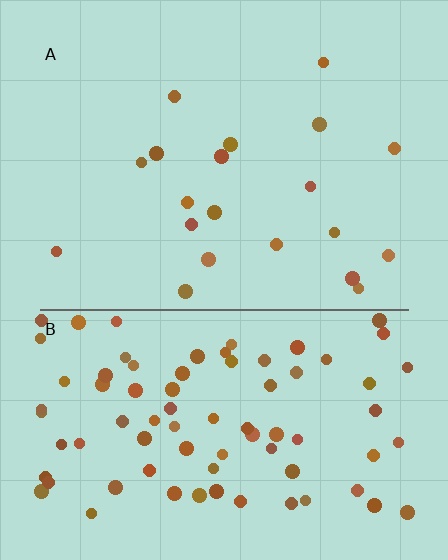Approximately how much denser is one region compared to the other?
Approximately 4.0× — region B over region A.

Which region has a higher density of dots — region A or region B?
B (the bottom).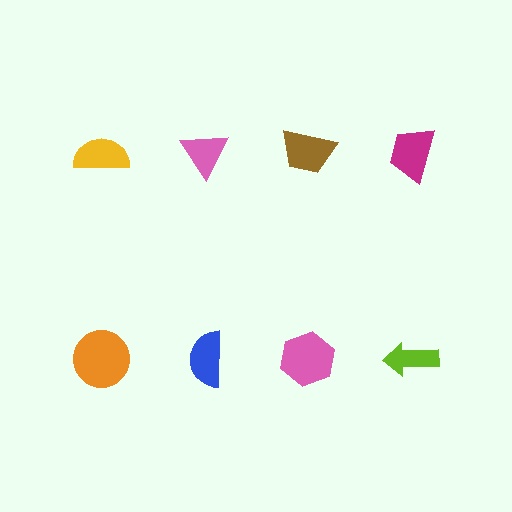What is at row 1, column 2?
A pink triangle.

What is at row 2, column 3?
A pink hexagon.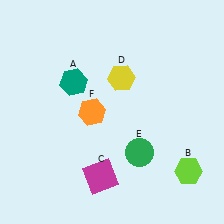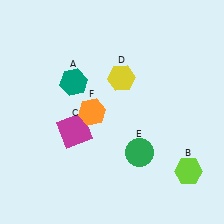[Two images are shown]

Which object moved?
The magenta square (C) moved up.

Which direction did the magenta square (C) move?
The magenta square (C) moved up.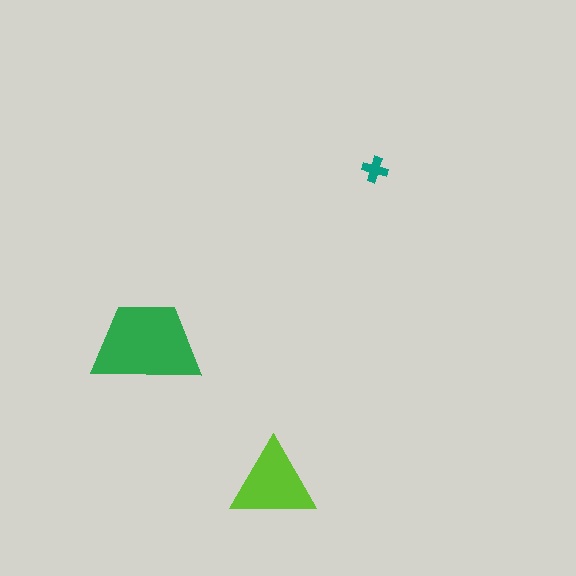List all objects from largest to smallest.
The green trapezoid, the lime triangle, the teal cross.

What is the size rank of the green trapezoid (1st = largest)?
1st.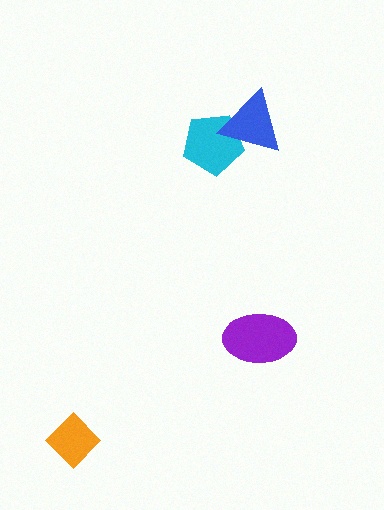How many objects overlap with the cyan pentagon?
1 object overlaps with the cyan pentagon.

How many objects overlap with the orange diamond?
0 objects overlap with the orange diamond.